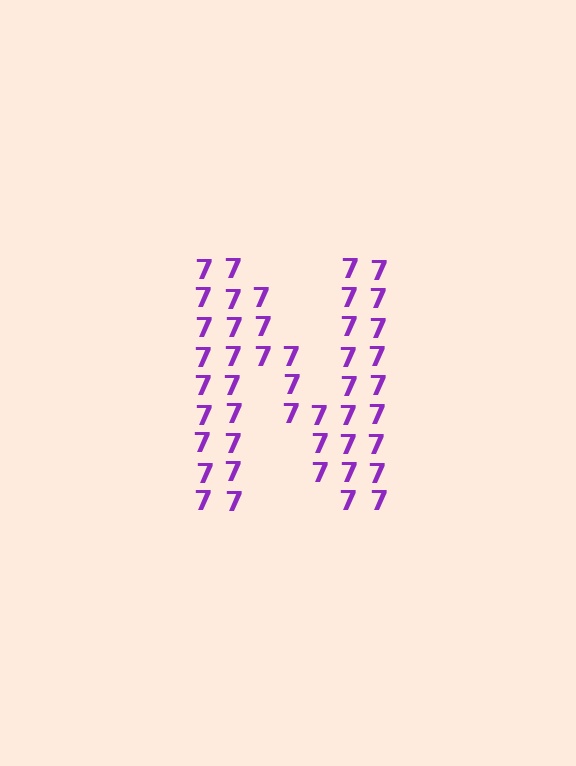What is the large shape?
The large shape is the letter N.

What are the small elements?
The small elements are digit 7's.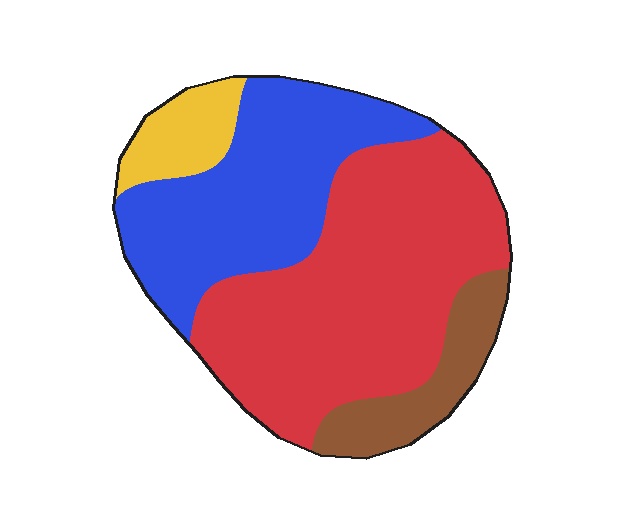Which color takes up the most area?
Red, at roughly 50%.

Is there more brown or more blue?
Blue.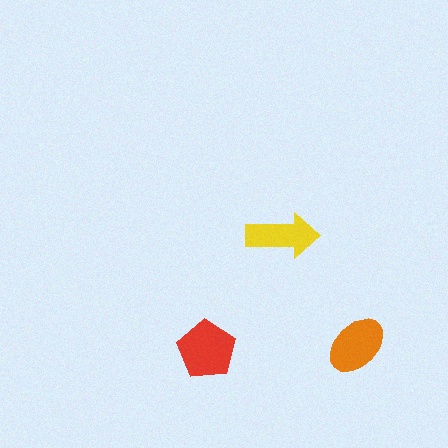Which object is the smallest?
The yellow arrow.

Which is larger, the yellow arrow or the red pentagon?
The red pentagon.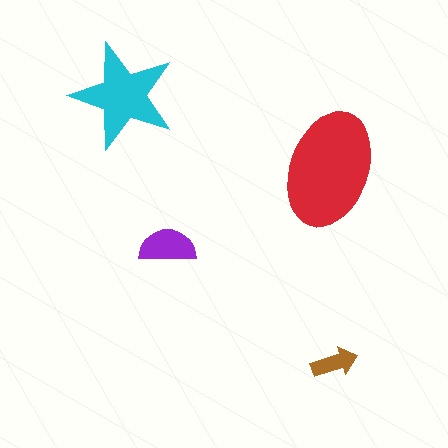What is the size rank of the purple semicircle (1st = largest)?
3rd.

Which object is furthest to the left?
The cyan star is leftmost.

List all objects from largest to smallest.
The red ellipse, the cyan star, the purple semicircle, the brown arrow.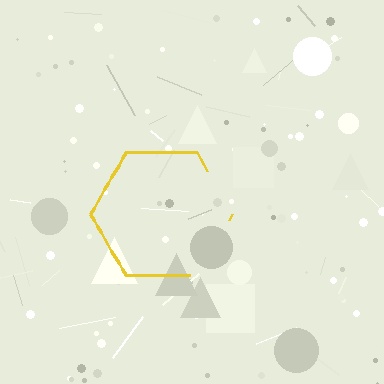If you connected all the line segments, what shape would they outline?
They would outline a hexagon.